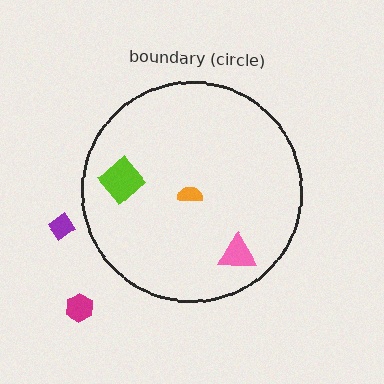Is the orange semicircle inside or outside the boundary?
Inside.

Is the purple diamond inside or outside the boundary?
Outside.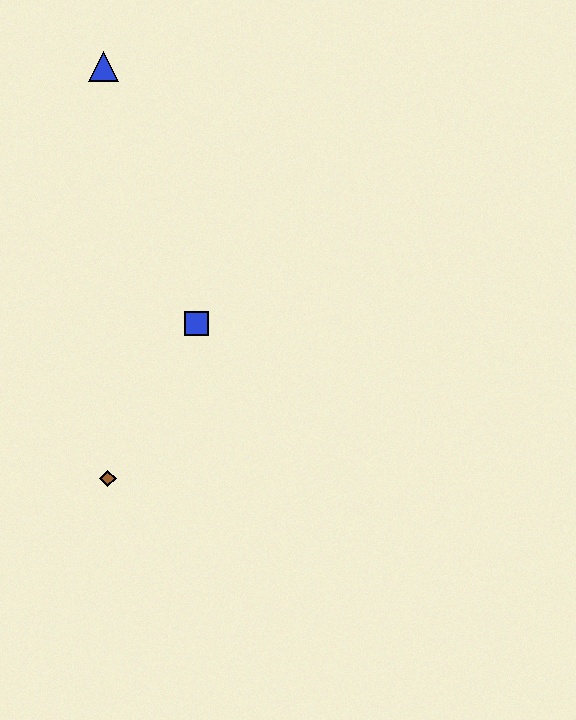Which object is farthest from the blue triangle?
The brown diamond is farthest from the blue triangle.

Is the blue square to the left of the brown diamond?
No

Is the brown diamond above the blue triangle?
No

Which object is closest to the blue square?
The brown diamond is closest to the blue square.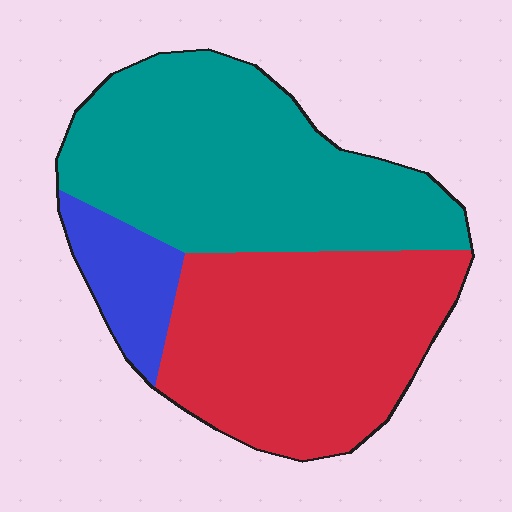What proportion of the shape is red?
Red takes up about two fifths (2/5) of the shape.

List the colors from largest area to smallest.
From largest to smallest: teal, red, blue.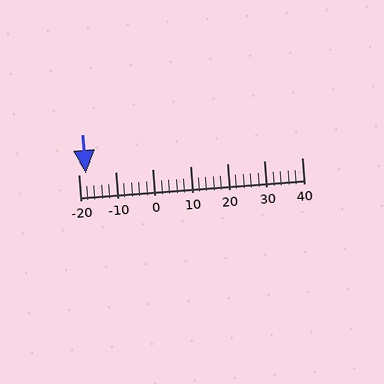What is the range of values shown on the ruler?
The ruler shows values from -20 to 40.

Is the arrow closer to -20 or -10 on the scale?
The arrow is closer to -20.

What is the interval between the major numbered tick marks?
The major tick marks are spaced 10 units apart.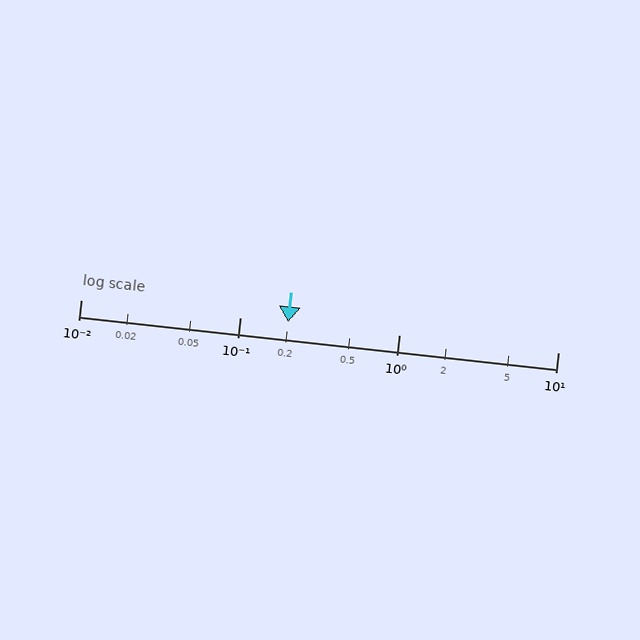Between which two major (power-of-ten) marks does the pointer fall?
The pointer is between 0.1 and 1.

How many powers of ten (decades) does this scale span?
The scale spans 3 decades, from 0.01 to 10.